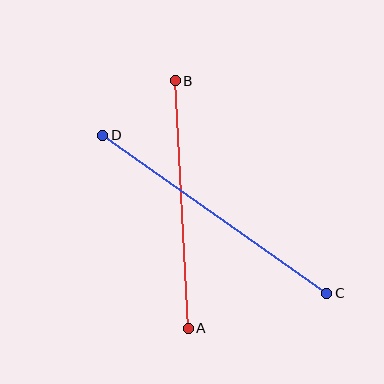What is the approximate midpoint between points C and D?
The midpoint is at approximately (215, 214) pixels.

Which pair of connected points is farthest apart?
Points C and D are farthest apart.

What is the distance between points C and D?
The distance is approximately 274 pixels.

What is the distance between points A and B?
The distance is approximately 248 pixels.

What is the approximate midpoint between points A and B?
The midpoint is at approximately (182, 204) pixels.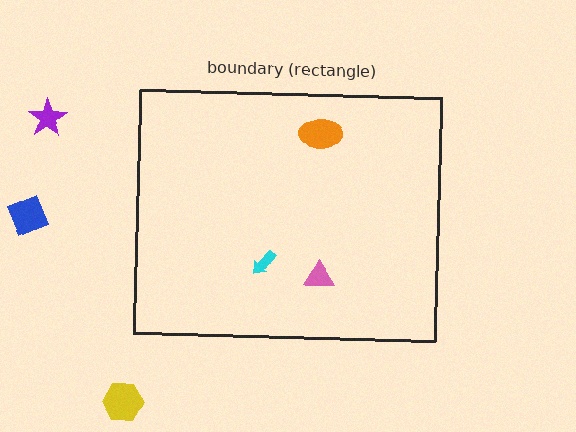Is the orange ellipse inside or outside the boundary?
Inside.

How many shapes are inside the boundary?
3 inside, 3 outside.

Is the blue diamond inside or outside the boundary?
Outside.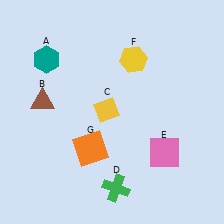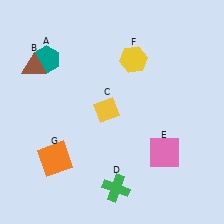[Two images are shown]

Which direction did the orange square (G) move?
The orange square (G) moved left.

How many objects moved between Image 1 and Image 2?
2 objects moved between the two images.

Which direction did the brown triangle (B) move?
The brown triangle (B) moved up.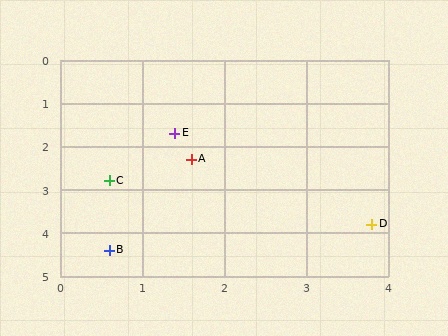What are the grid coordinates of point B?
Point B is at approximately (0.6, 4.4).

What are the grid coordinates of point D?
Point D is at approximately (3.8, 3.8).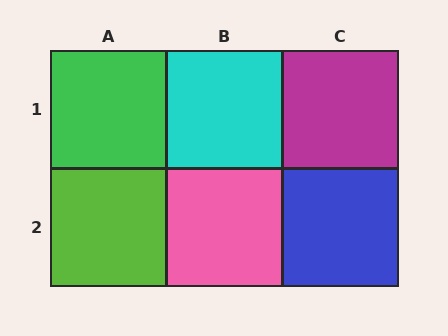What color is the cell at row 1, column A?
Green.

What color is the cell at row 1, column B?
Cyan.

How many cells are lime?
1 cell is lime.